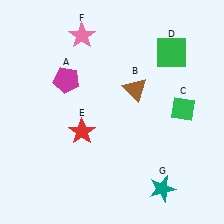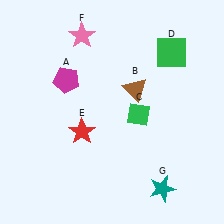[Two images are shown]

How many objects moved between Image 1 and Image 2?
1 object moved between the two images.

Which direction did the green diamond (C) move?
The green diamond (C) moved left.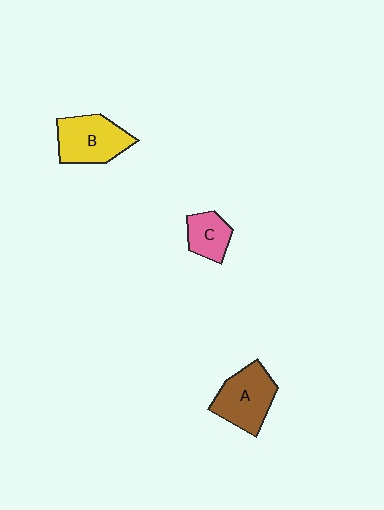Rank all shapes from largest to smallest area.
From largest to smallest: B (yellow), A (brown), C (pink).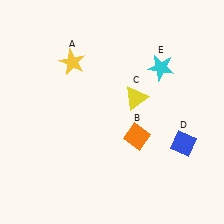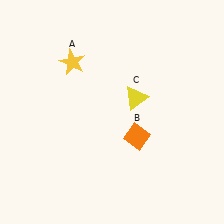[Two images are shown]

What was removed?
The blue diamond (D), the cyan star (E) were removed in Image 2.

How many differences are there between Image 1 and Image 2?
There are 2 differences between the two images.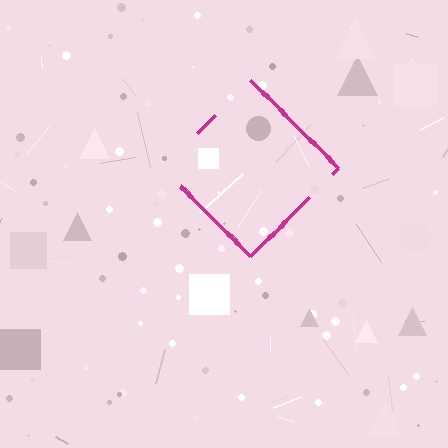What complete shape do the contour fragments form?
The contour fragments form a diamond.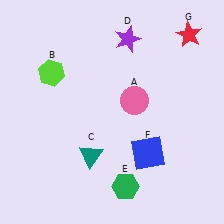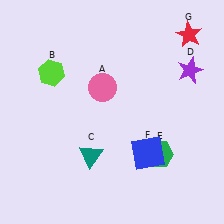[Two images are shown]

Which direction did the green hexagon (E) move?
The green hexagon (E) moved right.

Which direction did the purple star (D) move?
The purple star (D) moved right.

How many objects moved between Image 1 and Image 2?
3 objects moved between the two images.